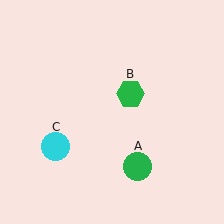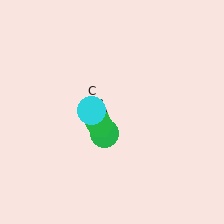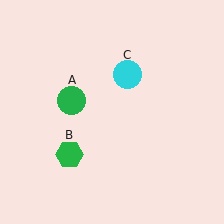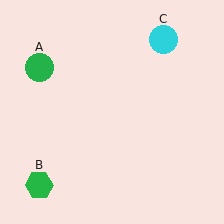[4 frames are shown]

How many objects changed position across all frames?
3 objects changed position: green circle (object A), green hexagon (object B), cyan circle (object C).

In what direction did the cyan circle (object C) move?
The cyan circle (object C) moved up and to the right.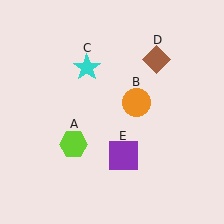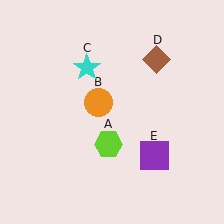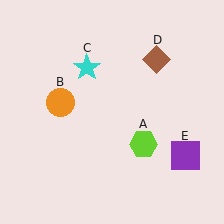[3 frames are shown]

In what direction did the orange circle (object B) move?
The orange circle (object B) moved left.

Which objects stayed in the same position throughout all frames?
Cyan star (object C) and brown diamond (object D) remained stationary.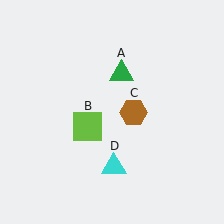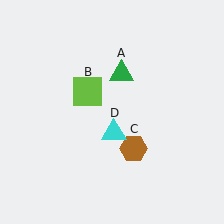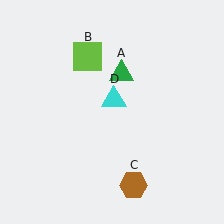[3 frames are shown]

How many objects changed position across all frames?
3 objects changed position: lime square (object B), brown hexagon (object C), cyan triangle (object D).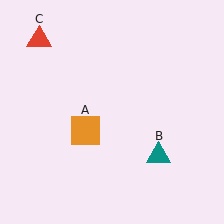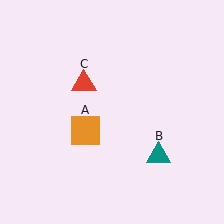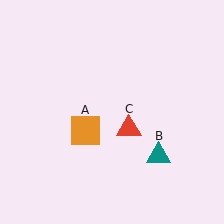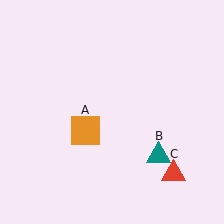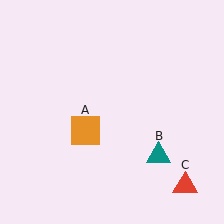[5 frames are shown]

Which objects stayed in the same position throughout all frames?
Orange square (object A) and teal triangle (object B) remained stationary.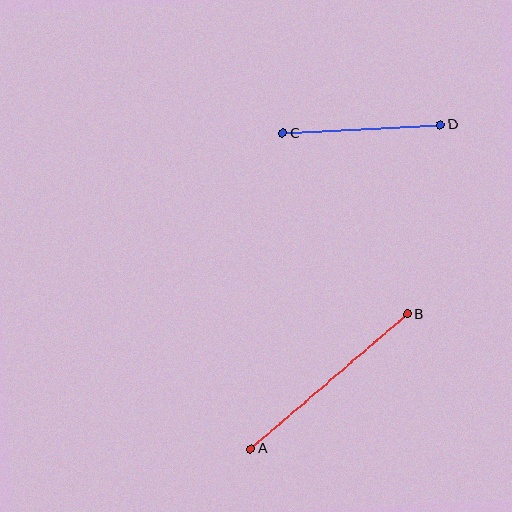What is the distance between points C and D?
The distance is approximately 158 pixels.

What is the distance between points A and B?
The distance is approximately 207 pixels.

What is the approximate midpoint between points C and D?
The midpoint is at approximately (362, 129) pixels.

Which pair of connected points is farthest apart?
Points A and B are farthest apart.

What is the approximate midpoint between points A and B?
The midpoint is at approximately (329, 381) pixels.